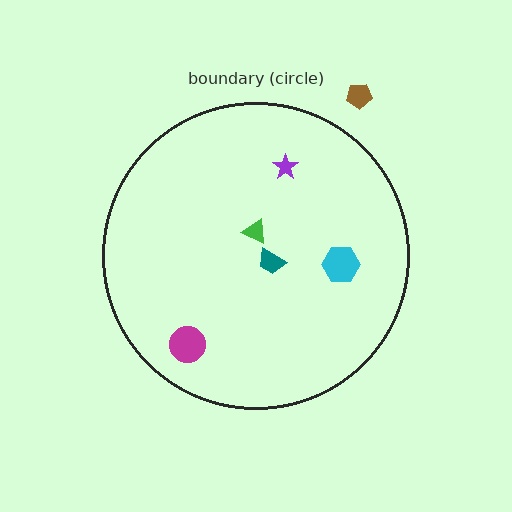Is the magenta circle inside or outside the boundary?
Inside.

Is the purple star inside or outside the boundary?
Inside.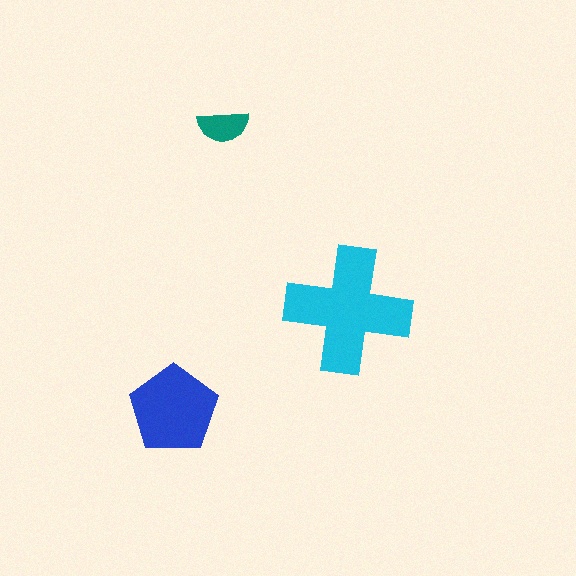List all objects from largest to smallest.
The cyan cross, the blue pentagon, the teal semicircle.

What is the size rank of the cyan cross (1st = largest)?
1st.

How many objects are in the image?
There are 3 objects in the image.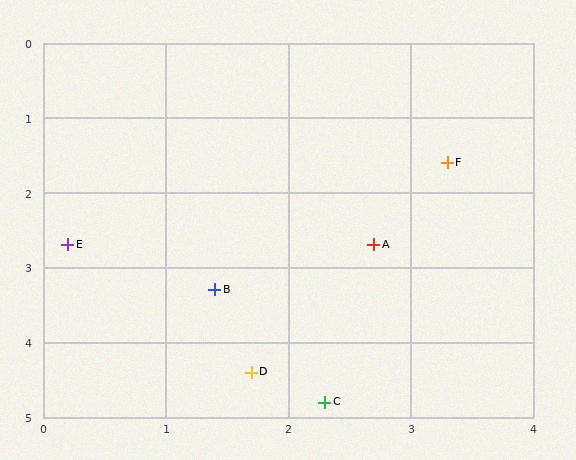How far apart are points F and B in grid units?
Points F and B are about 2.5 grid units apart.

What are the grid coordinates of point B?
Point B is at approximately (1.4, 3.3).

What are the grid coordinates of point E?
Point E is at approximately (0.2, 2.7).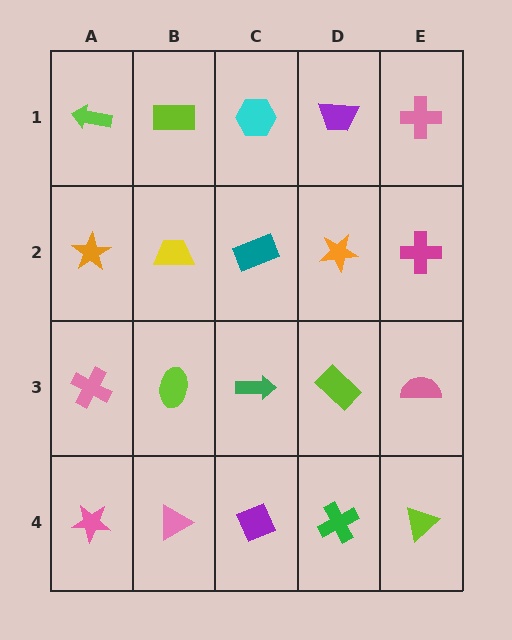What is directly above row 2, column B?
A lime rectangle.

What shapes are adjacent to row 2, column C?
A cyan hexagon (row 1, column C), a green arrow (row 3, column C), a yellow trapezoid (row 2, column B), an orange star (row 2, column D).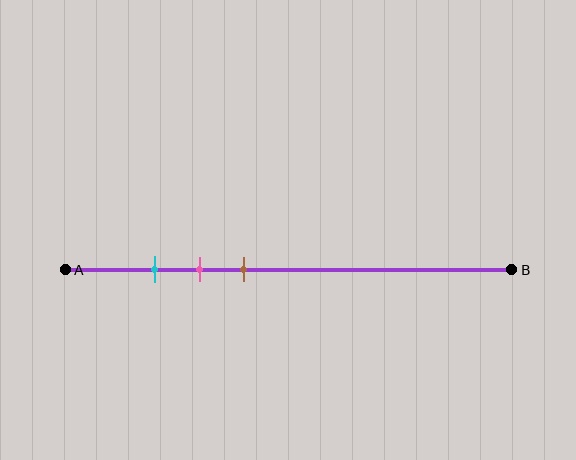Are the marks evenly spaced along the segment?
Yes, the marks are approximately evenly spaced.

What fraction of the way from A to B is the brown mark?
The brown mark is approximately 40% (0.4) of the way from A to B.